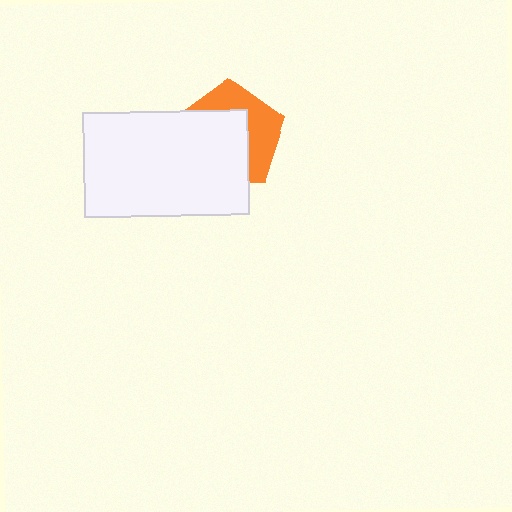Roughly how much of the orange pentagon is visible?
A small part of it is visible (roughly 41%).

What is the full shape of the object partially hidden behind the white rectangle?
The partially hidden object is an orange pentagon.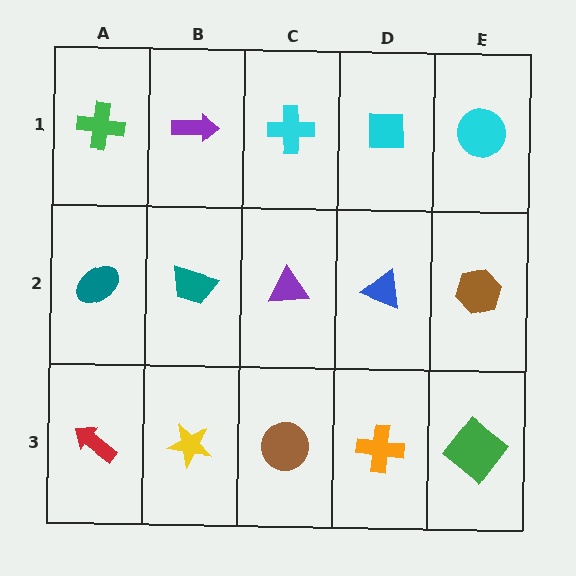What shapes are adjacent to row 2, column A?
A green cross (row 1, column A), a red arrow (row 3, column A), a teal trapezoid (row 2, column B).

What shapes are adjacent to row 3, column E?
A brown hexagon (row 2, column E), an orange cross (row 3, column D).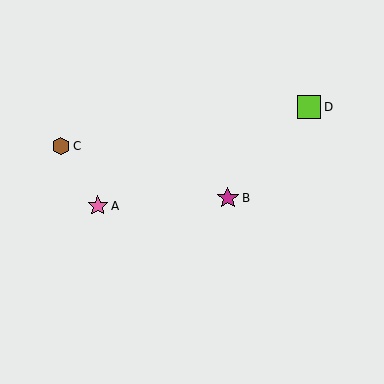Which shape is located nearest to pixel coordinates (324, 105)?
The lime square (labeled D) at (309, 107) is nearest to that location.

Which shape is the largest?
The lime square (labeled D) is the largest.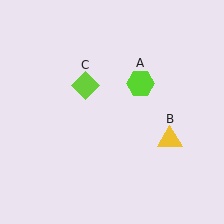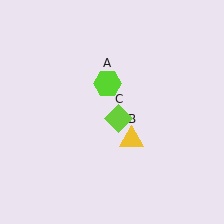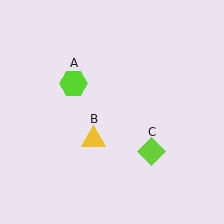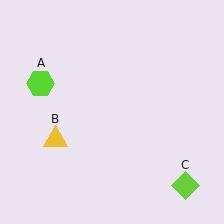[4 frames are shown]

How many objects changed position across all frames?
3 objects changed position: lime hexagon (object A), yellow triangle (object B), lime diamond (object C).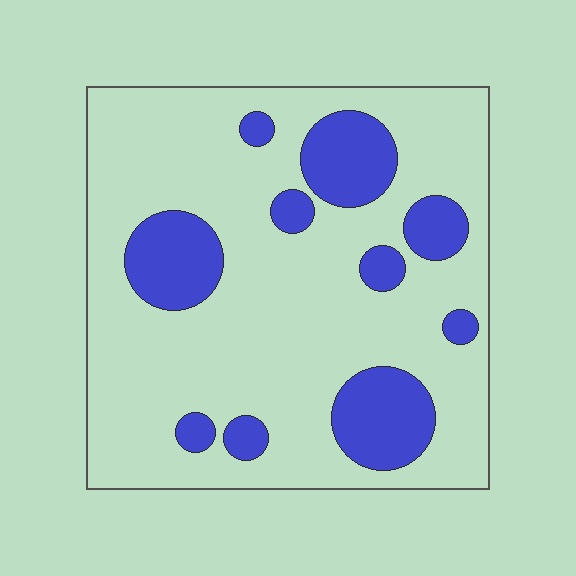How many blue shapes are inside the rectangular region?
10.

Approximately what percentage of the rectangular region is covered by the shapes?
Approximately 20%.